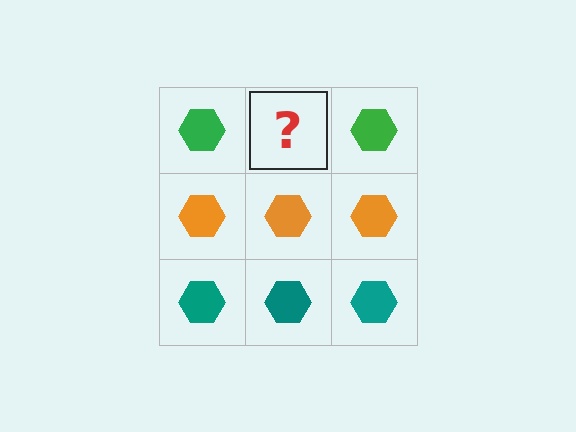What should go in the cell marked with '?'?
The missing cell should contain a green hexagon.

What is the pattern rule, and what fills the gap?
The rule is that each row has a consistent color. The gap should be filled with a green hexagon.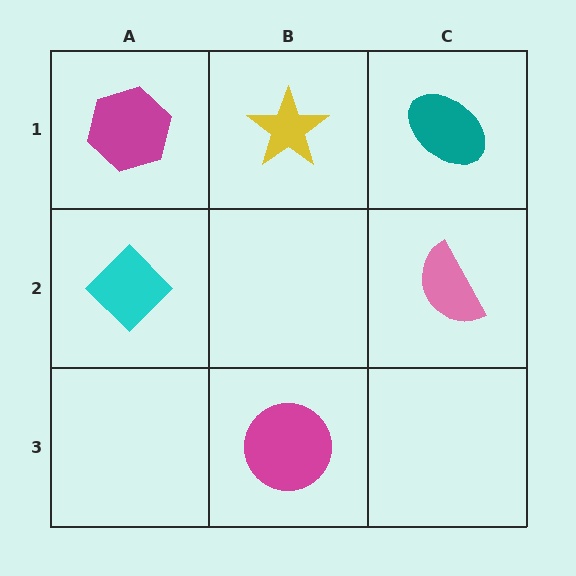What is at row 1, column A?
A magenta hexagon.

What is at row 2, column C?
A pink semicircle.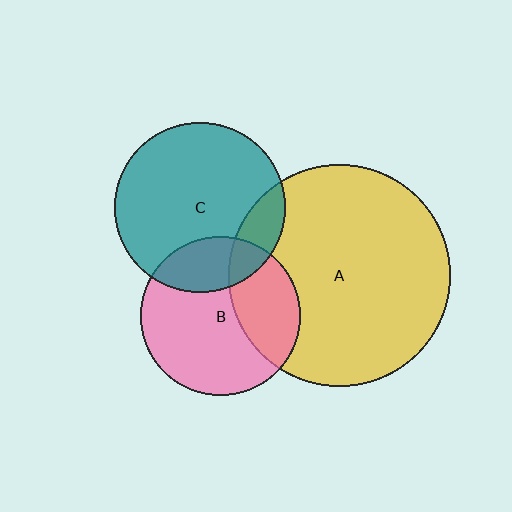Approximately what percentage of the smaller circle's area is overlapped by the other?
Approximately 30%.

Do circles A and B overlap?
Yes.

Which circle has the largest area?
Circle A (yellow).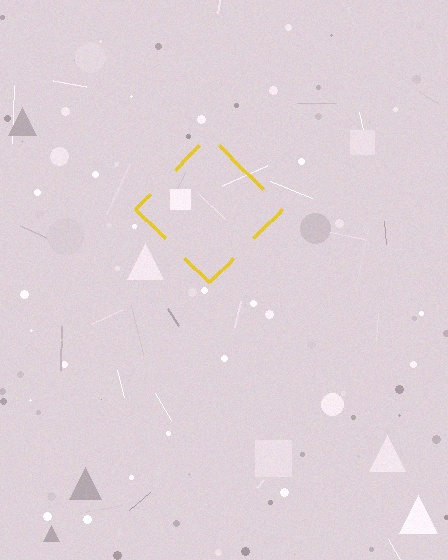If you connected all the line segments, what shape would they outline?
They would outline a diamond.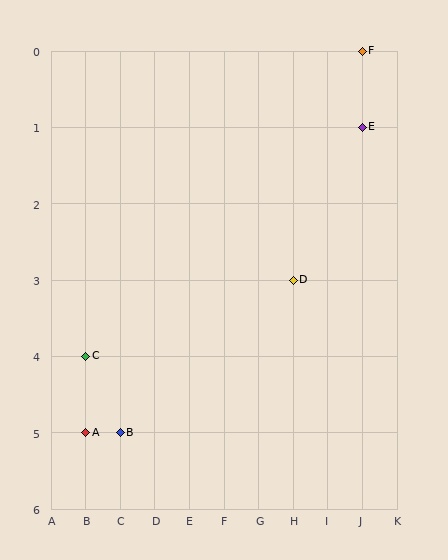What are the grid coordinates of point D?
Point D is at grid coordinates (H, 3).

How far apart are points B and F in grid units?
Points B and F are 7 columns and 5 rows apart (about 8.6 grid units diagonally).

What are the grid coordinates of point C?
Point C is at grid coordinates (B, 4).